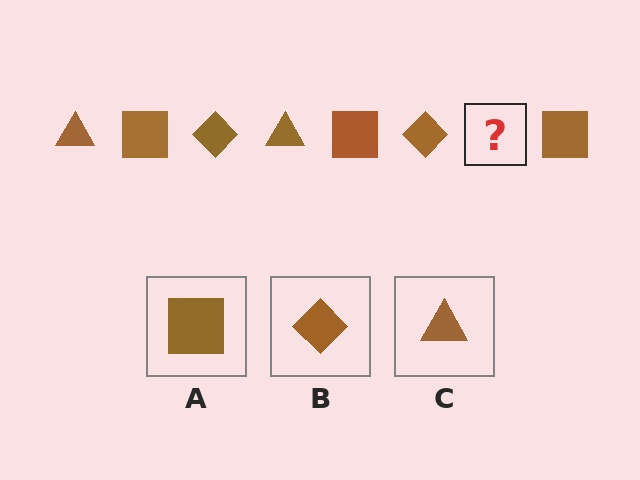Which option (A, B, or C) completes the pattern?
C.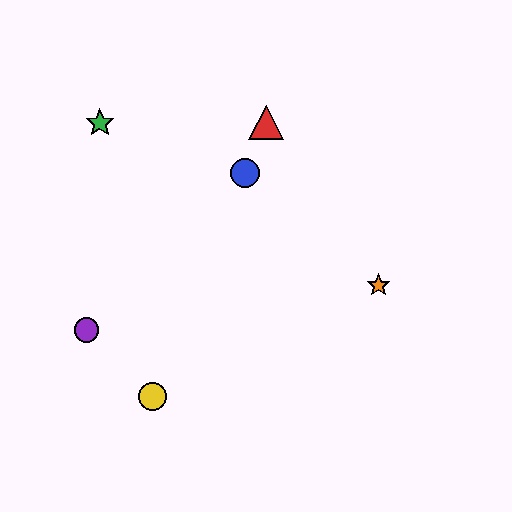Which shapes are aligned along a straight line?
The red triangle, the blue circle, the yellow circle are aligned along a straight line.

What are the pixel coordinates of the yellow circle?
The yellow circle is at (152, 396).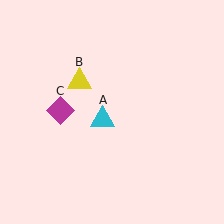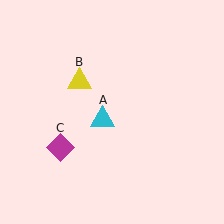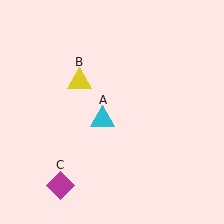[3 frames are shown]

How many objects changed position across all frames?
1 object changed position: magenta diamond (object C).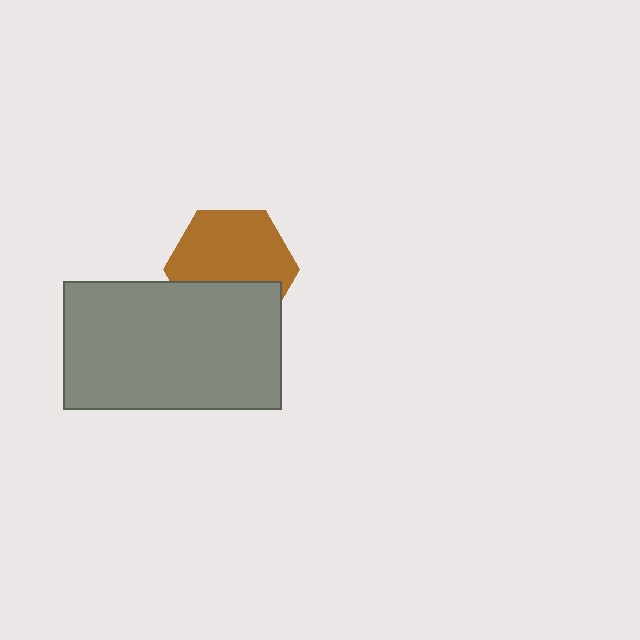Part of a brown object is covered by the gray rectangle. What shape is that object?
It is a hexagon.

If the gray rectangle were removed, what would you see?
You would see the complete brown hexagon.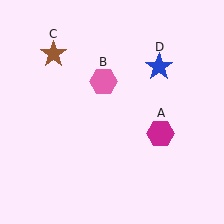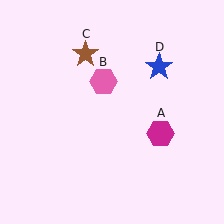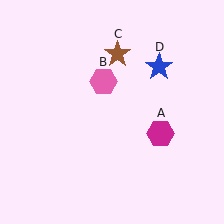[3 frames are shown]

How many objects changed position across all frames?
1 object changed position: brown star (object C).